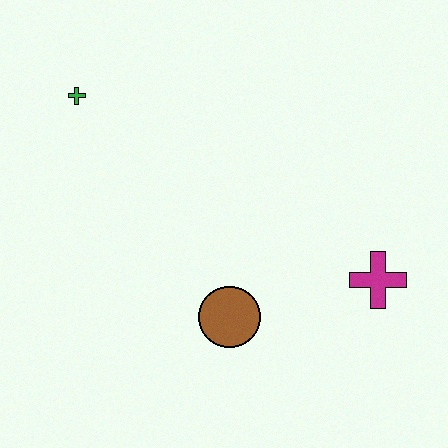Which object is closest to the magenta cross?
The brown circle is closest to the magenta cross.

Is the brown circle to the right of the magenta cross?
No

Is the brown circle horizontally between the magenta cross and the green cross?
Yes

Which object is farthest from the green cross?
The magenta cross is farthest from the green cross.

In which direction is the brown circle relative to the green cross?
The brown circle is below the green cross.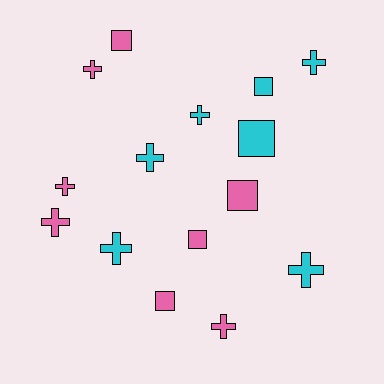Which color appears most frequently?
Pink, with 8 objects.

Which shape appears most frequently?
Cross, with 9 objects.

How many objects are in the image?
There are 15 objects.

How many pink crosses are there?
There are 4 pink crosses.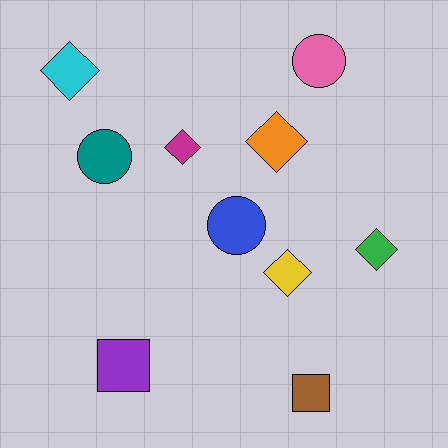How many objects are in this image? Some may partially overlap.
There are 10 objects.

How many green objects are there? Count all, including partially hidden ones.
There is 1 green object.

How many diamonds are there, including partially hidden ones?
There are 5 diamonds.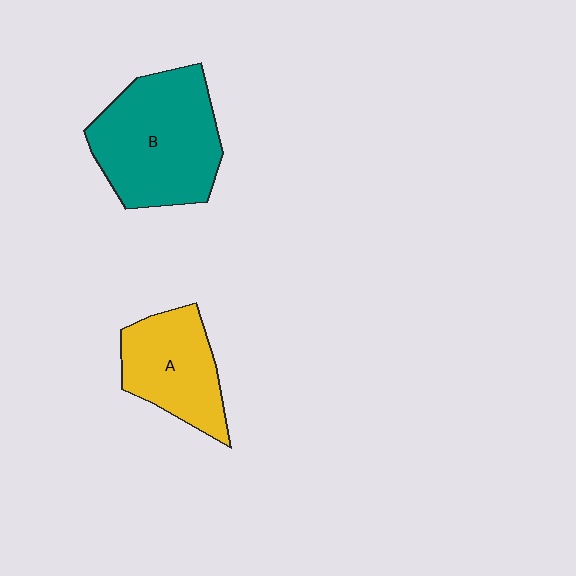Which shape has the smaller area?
Shape A (yellow).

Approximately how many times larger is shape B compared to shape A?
Approximately 1.5 times.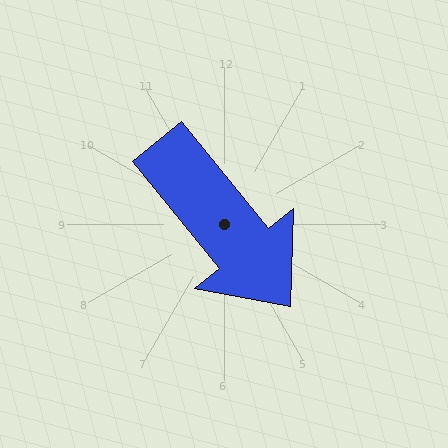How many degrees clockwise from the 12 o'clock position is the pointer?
Approximately 141 degrees.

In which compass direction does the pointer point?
Southeast.